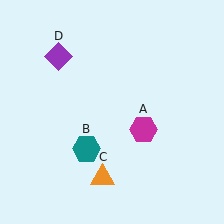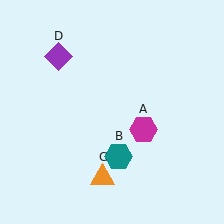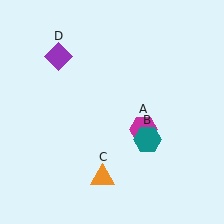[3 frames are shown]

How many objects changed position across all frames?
1 object changed position: teal hexagon (object B).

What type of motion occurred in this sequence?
The teal hexagon (object B) rotated counterclockwise around the center of the scene.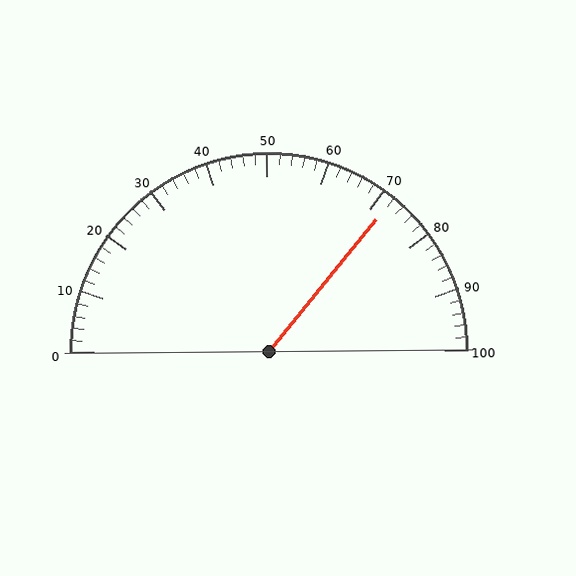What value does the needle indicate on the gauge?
The needle indicates approximately 72.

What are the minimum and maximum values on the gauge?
The gauge ranges from 0 to 100.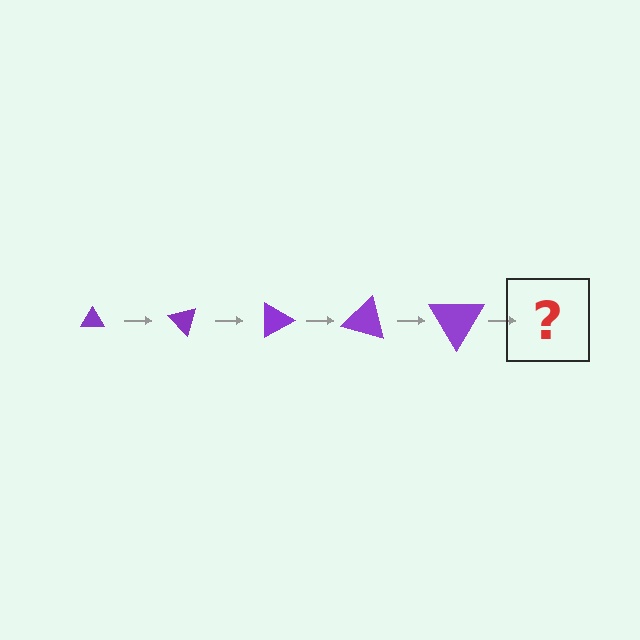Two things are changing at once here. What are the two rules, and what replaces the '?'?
The two rules are that the triangle grows larger each step and it rotates 45 degrees each step. The '?' should be a triangle, larger than the previous one and rotated 225 degrees from the start.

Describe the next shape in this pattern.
It should be a triangle, larger than the previous one and rotated 225 degrees from the start.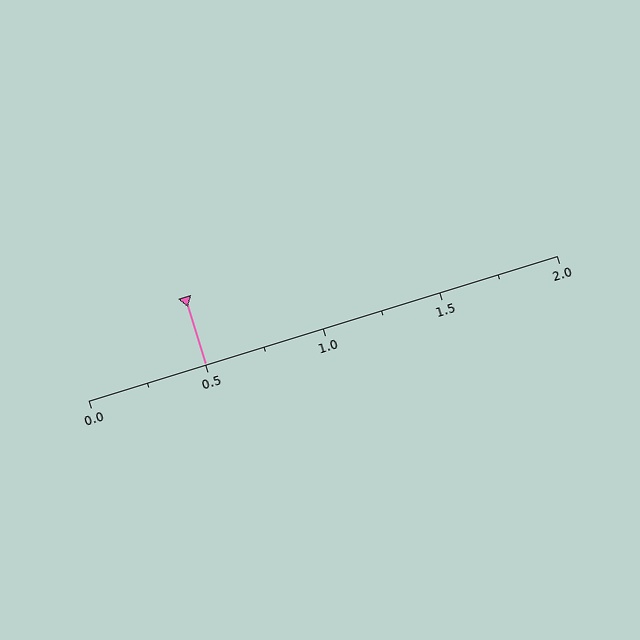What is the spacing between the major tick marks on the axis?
The major ticks are spaced 0.5 apart.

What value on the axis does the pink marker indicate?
The marker indicates approximately 0.5.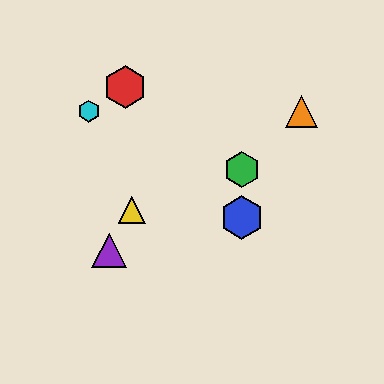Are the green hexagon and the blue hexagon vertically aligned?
Yes, both are at x≈242.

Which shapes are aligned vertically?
The blue hexagon, the green hexagon are aligned vertically.